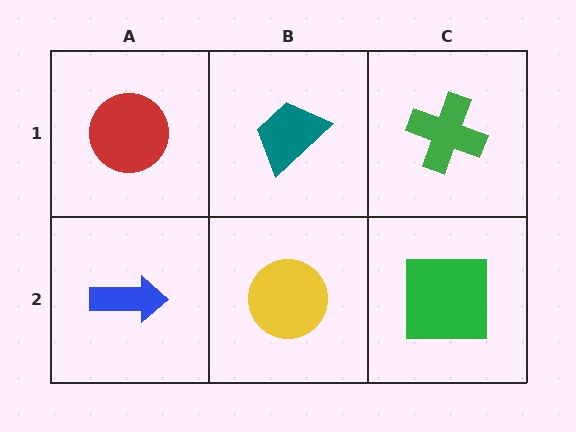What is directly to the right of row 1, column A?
A teal trapezoid.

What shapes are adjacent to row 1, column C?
A green square (row 2, column C), a teal trapezoid (row 1, column B).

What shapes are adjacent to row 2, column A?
A red circle (row 1, column A), a yellow circle (row 2, column B).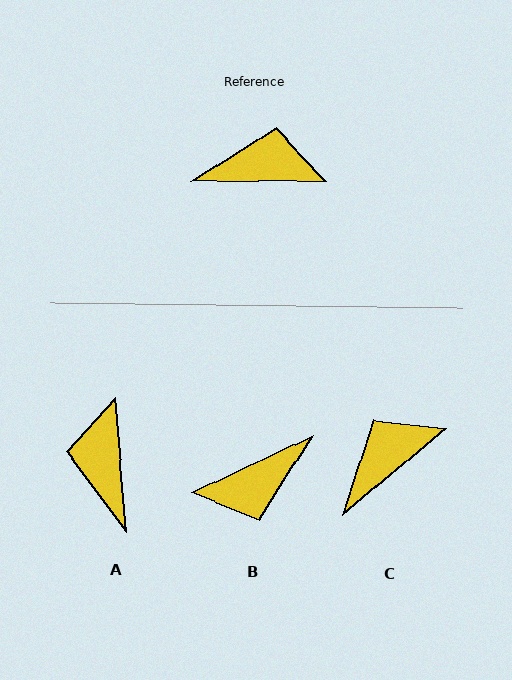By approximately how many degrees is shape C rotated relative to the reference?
Approximately 40 degrees counter-clockwise.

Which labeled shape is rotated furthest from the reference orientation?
B, about 155 degrees away.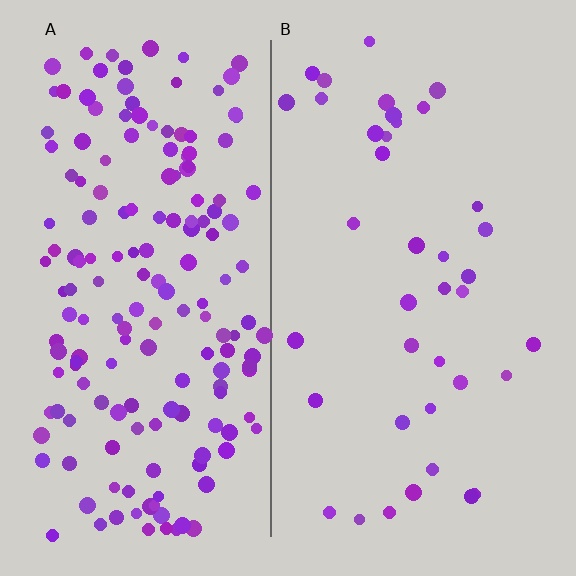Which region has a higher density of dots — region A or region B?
A (the left).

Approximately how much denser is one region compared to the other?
Approximately 4.4× — region A over region B.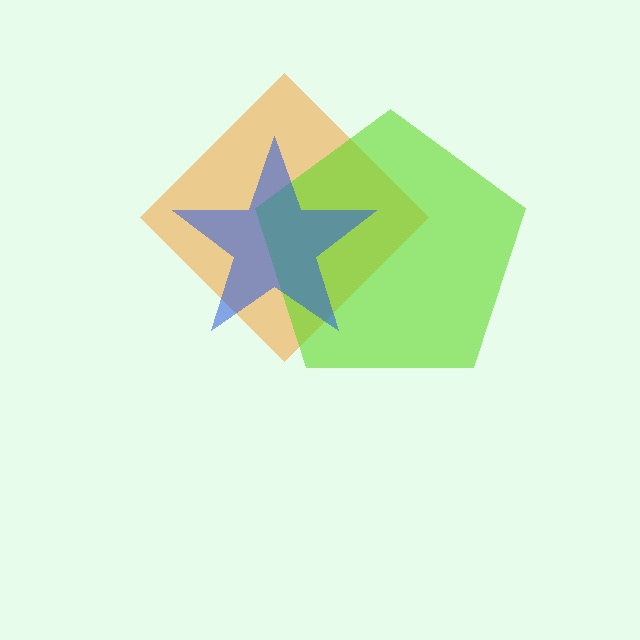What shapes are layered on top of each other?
The layered shapes are: an orange diamond, a lime pentagon, a blue star.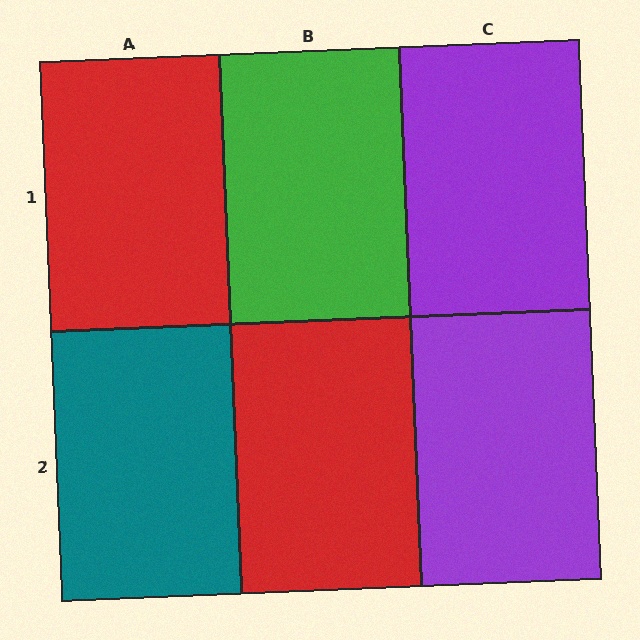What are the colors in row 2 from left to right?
Teal, red, purple.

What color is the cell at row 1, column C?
Purple.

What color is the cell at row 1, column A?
Red.